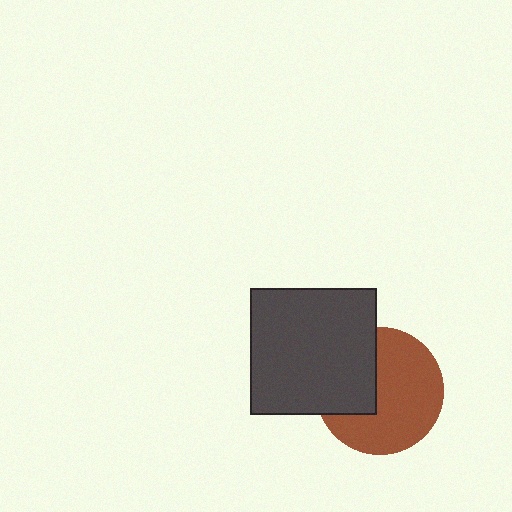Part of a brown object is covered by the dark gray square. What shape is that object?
It is a circle.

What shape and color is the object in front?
The object in front is a dark gray square.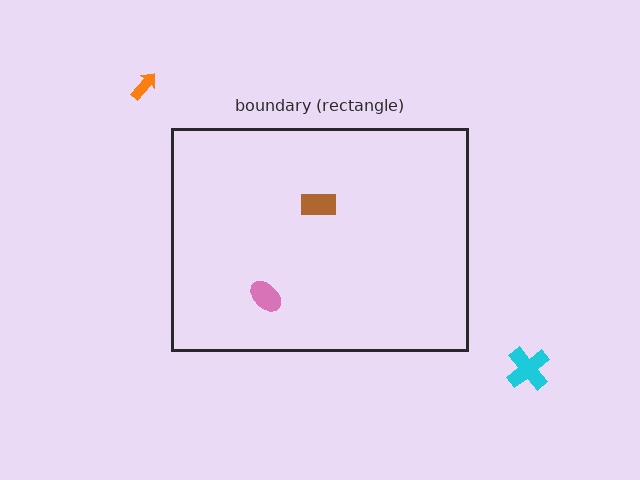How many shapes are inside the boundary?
2 inside, 2 outside.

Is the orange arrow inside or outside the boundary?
Outside.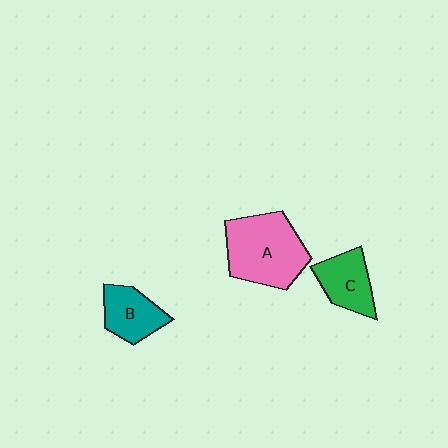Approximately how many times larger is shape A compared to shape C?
Approximately 1.8 times.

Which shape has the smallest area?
Shape B (teal).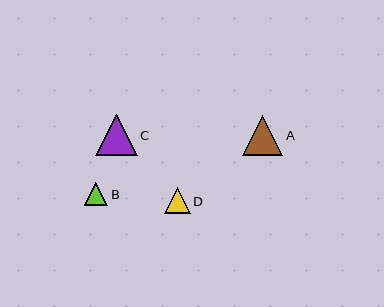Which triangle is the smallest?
Triangle B is the smallest with a size of approximately 23 pixels.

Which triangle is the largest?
Triangle C is the largest with a size of approximately 42 pixels.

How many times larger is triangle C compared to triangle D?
Triangle C is approximately 1.6 times the size of triangle D.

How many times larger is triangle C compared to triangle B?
Triangle C is approximately 1.8 times the size of triangle B.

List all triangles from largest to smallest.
From largest to smallest: C, A, D, B.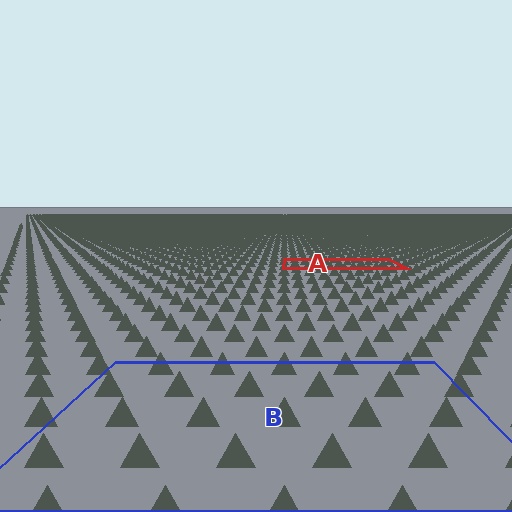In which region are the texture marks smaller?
The texture marks are smaller in region A, because it is farther away.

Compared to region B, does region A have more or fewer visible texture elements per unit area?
Region A has more texture elements per unit area — they are packed more densely because it is farther away.